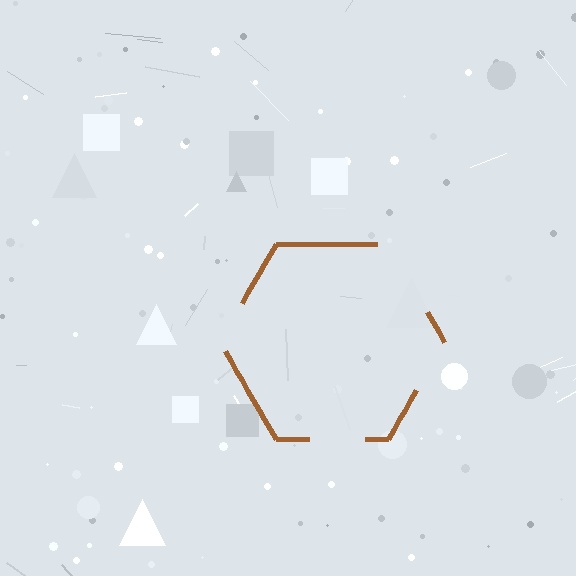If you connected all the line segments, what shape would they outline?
They would outline a hexagon.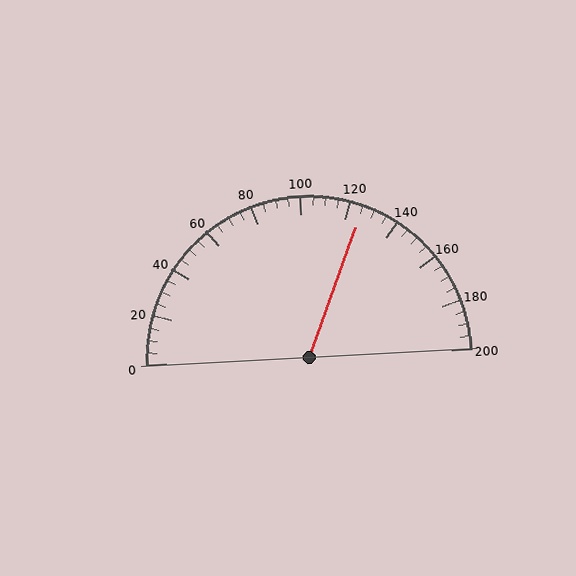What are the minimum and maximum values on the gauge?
The gauge ranges from 0 to 200.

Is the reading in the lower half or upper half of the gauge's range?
The reading is in the upper half of the range (0 to 200).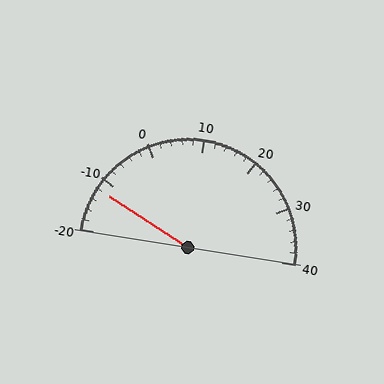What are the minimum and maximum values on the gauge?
The gauge ranges from -20 to 40.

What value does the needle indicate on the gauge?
The needle indicates approximately -12.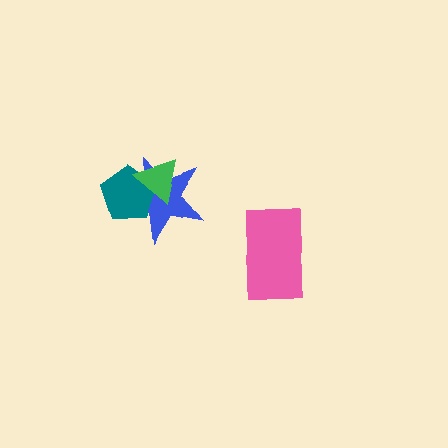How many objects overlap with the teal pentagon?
2 objects overlap with the teal pentagon.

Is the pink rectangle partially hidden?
No, no other shape covers it.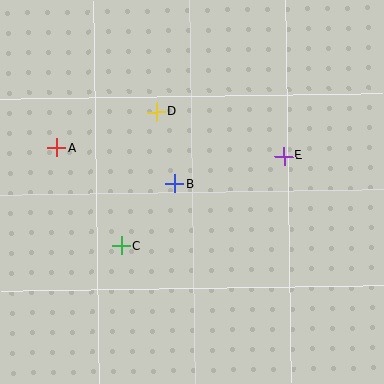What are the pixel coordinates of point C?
Point C is at (121, 246).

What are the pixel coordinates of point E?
Point E is at (284, 156).